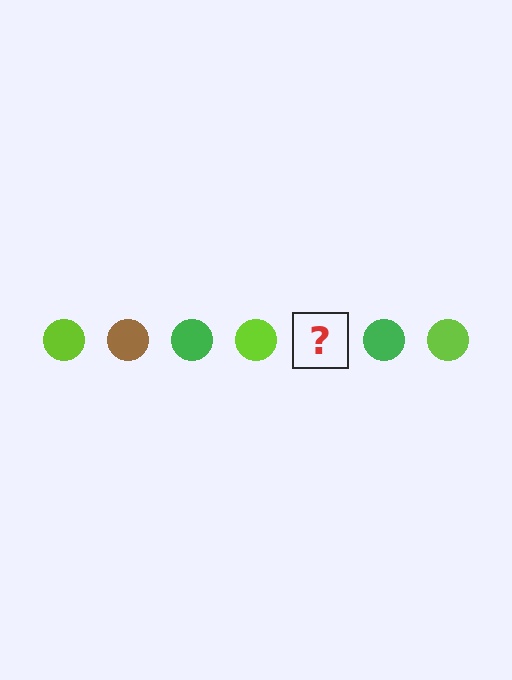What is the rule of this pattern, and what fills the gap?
The rule is that the pattern cycles through lime, brown, green circles. The gap should be filled with a brown circle.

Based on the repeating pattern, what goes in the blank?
The blank should be a brown circle.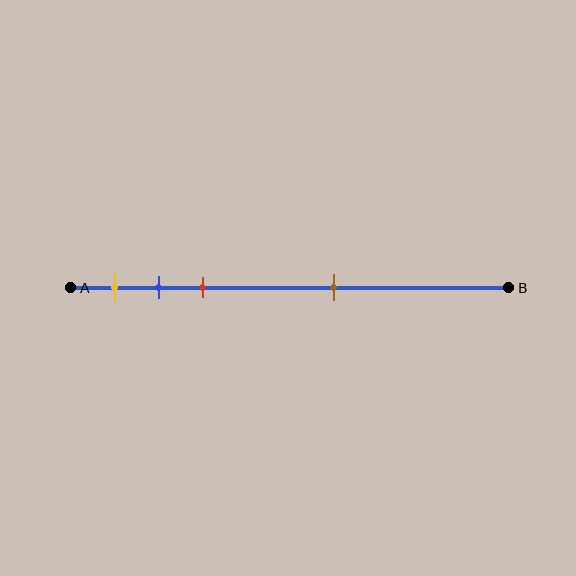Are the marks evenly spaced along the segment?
No, the marks are not evenly spaced.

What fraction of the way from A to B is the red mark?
The red mark is approximately 30% (0.3) of the way from A to B.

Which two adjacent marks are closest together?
The blue and red marks are the closest adjacent pair.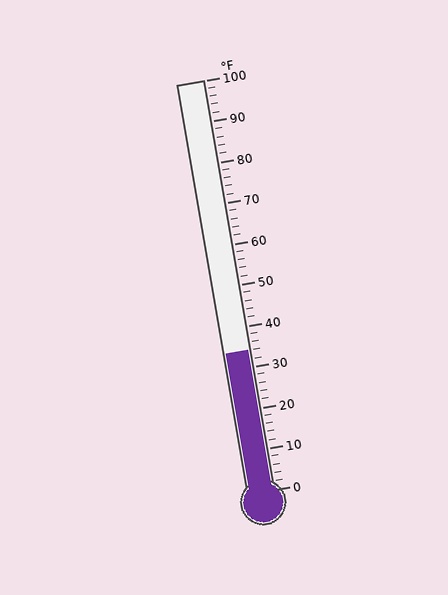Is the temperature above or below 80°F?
The temperature is below 80°F.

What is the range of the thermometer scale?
The thermometer scale ranges from 0°F to 100°F.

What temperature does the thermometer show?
The thermometer shows approximately 34°F.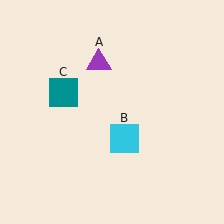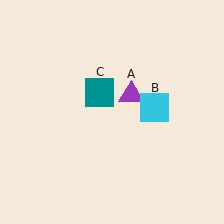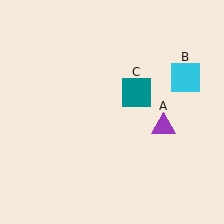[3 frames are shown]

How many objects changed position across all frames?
3 objects changed position: purple triangle (object A), cyan square (object B), teal square (object C).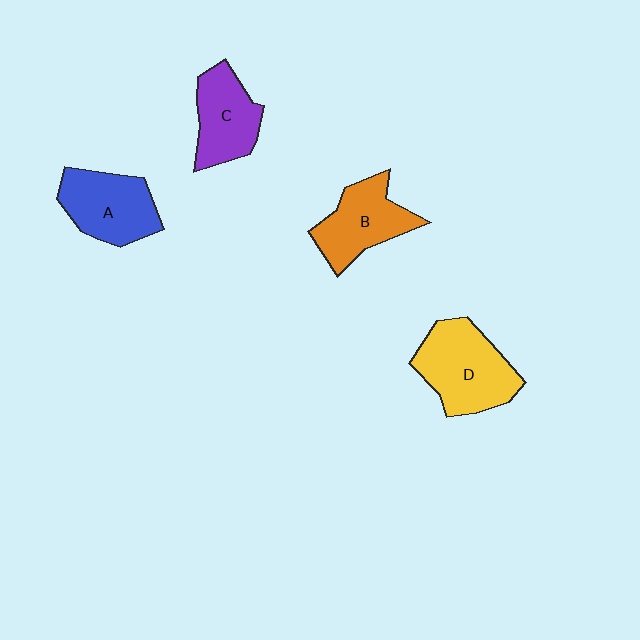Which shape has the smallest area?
Shape C (purple).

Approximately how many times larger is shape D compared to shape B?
Approximately 1.3 times.